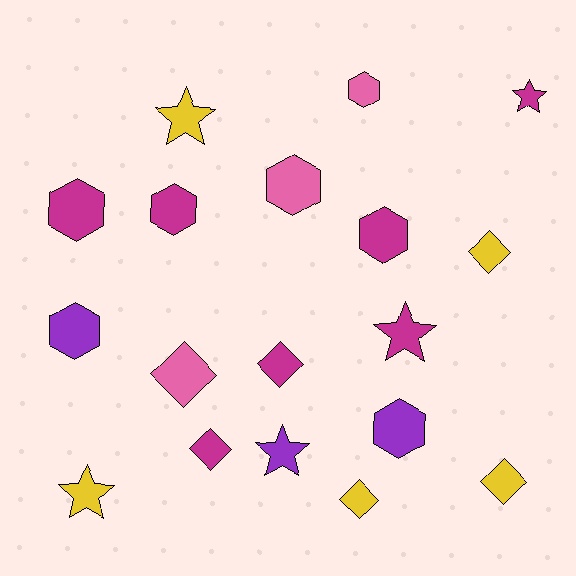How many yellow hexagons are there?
There are no yellow hexagons.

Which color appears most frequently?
Magenta, with 7 objects.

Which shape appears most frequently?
Hexagon, with 7 objects.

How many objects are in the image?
There are 18 objects.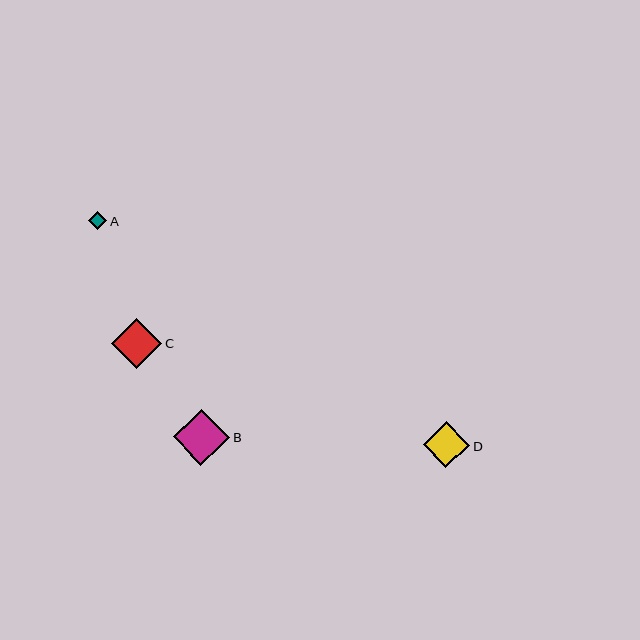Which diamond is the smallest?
Diamond A is the smallest with a size of approximately 18 pixels.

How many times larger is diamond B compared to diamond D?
Diamond B is approximately 1.2 times the size of diamond D.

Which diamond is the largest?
Diamond B is the largest with a size of approximately 56 pixels.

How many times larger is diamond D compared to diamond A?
Diamond D is approximately 2.6 times the size of diamond A.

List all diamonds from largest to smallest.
From largest to smallest: B, C, D, A.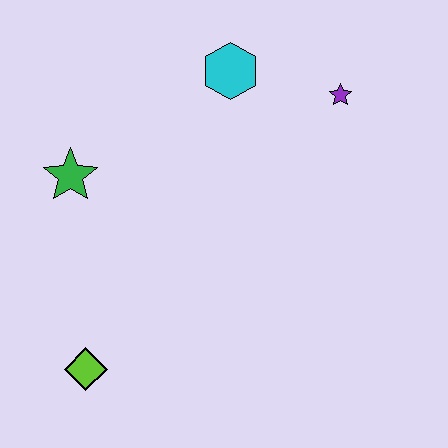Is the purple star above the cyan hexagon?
No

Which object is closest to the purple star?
The cyan hexagon is closest to the purple star.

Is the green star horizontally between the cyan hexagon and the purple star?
No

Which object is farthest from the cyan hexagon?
The lime diamond is farthest from the cyan hexagon.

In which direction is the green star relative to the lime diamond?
The green star is above the lime diamond.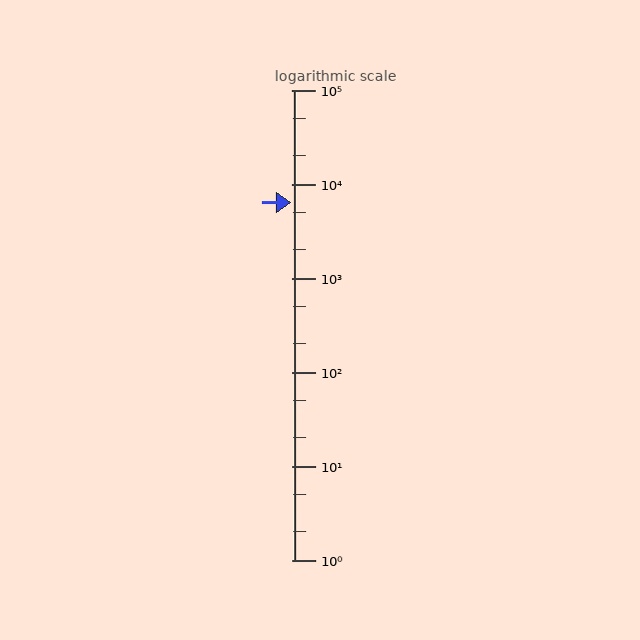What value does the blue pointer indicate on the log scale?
The pointer indicates approximately 6400.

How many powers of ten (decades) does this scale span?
The scale spans 5 decades, from 1 to 100000.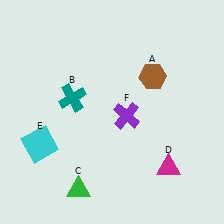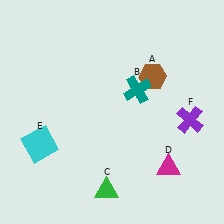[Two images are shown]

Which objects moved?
The objects that moved are: the teal cross (B), the green triangle (C), the purple cross (F).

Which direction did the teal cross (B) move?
The teal cross (B) moved right.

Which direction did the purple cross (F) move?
The purple cross (F) moved right.